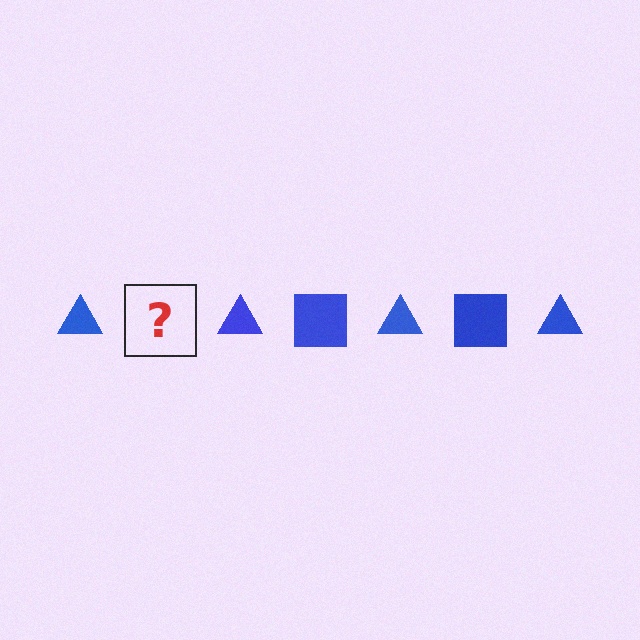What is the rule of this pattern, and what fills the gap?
The rule is that the pattern cycles through triangle, square shapes in blue. The gap should be filled with a blue square.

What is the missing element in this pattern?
The missing element is a blue square.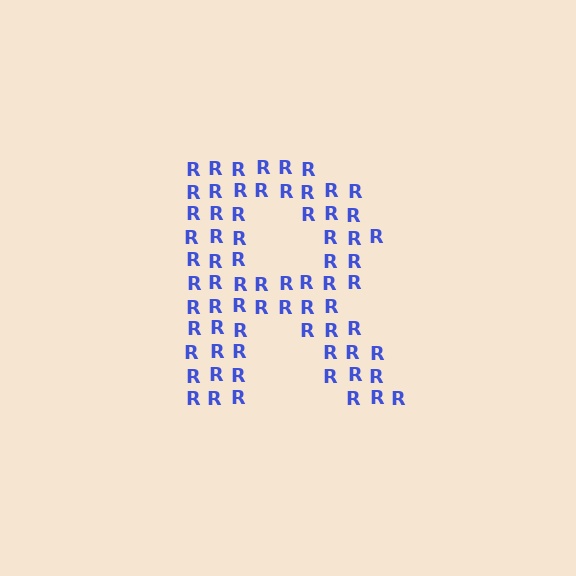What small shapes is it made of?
It is made of small letter R's.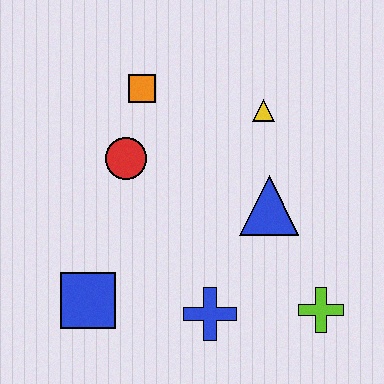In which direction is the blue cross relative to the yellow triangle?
The blue cross is below the yellow triangle.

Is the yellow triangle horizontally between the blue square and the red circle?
No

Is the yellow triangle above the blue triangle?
Yes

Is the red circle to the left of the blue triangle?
Yes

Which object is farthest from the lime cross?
The orange square is farthest from the lime cross.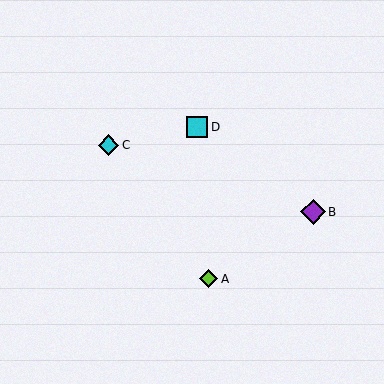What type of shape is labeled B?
Shape B is a purple diamond.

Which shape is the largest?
The purple diamond (labeled B) is the largest.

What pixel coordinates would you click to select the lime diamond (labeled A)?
Click at (209, 279) to select the lime diamond A.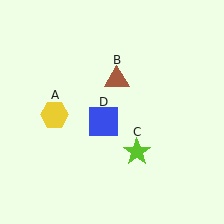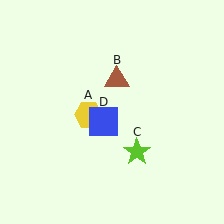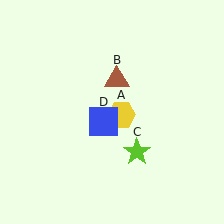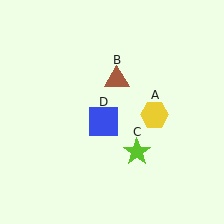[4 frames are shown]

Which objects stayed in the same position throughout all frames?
Brown triangle (object B) and lime star (object C) and blue square (object D) remained stationary.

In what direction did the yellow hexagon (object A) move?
The yellow hexagon (object A) moved right.